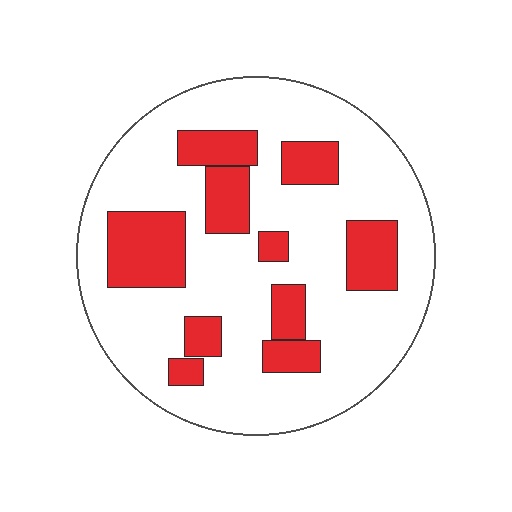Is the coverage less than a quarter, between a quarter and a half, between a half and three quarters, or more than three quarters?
Between a quarter and a half.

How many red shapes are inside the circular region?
10.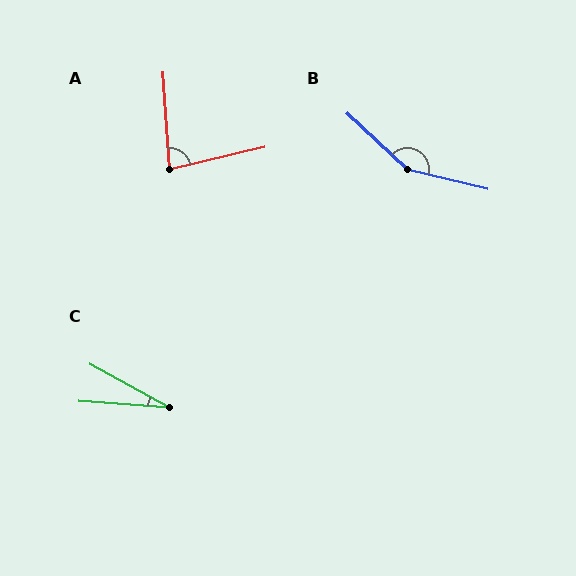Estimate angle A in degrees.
Approximately 81 degrees.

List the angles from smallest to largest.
C (24°), A (81°), B (151°).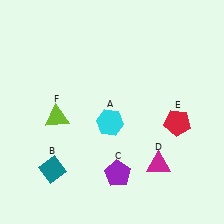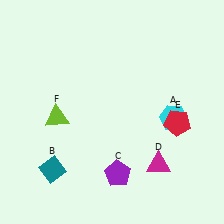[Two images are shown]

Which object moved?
The cyan hexagon (A) moved right.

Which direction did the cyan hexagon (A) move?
The cyan hexagon (A) moved right.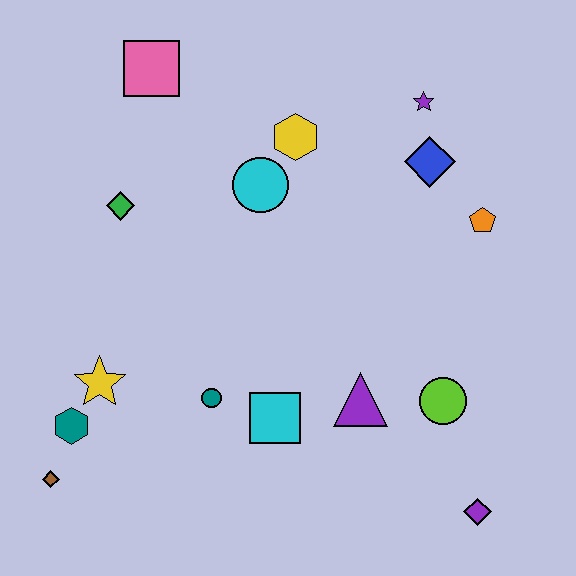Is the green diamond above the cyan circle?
No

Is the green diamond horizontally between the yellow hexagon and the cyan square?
No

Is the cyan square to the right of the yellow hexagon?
No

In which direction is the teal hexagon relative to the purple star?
The teal hexagon is to the left of the purple star.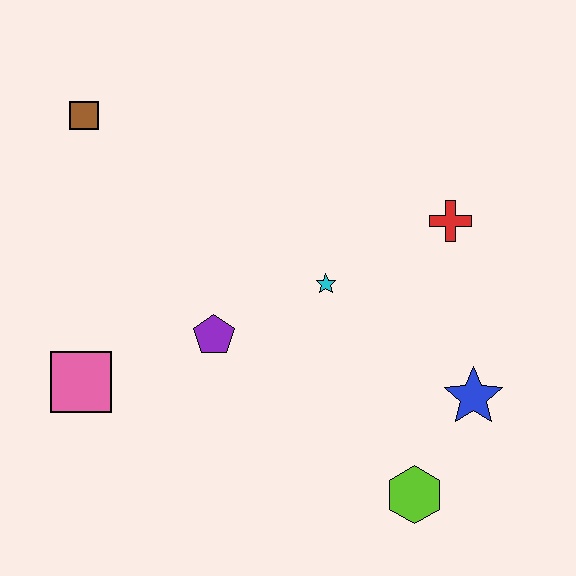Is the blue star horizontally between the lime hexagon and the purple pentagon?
No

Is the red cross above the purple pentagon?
Yes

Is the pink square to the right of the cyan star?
No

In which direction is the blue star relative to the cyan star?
The blue star is to the right of the cyan star.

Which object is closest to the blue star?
The lime hexagon is closest to the blue star.